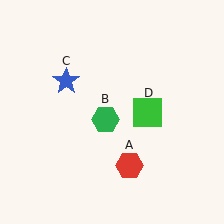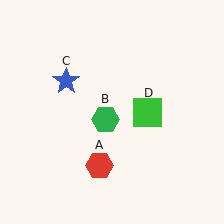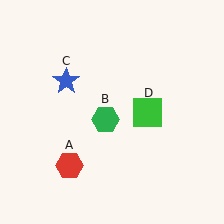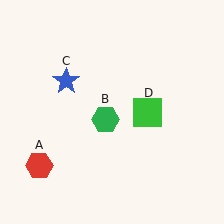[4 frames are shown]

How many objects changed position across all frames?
1 object changed position: red hexagon (object A).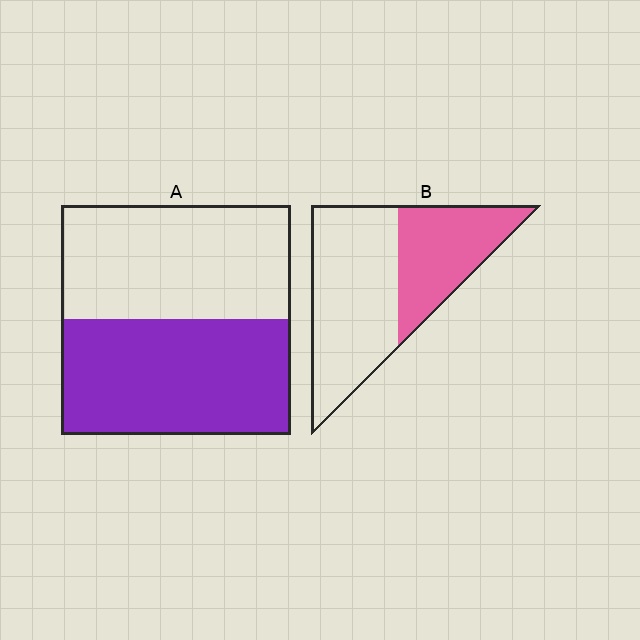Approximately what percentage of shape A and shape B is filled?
A is approximately 50% and B is approximately 40%.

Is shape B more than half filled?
No.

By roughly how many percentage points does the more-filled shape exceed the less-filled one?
By roughly 10 percentage points (A over B).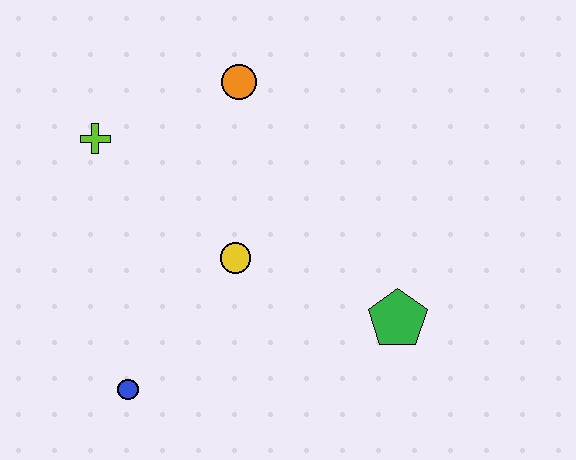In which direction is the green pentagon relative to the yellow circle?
The green pentagon is to the right of the yellow circle.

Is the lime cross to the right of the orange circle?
No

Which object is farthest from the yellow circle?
The lime cross is farthest from the yellow circle.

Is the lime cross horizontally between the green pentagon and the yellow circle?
No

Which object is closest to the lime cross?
The orange circle is closest to the lime cross.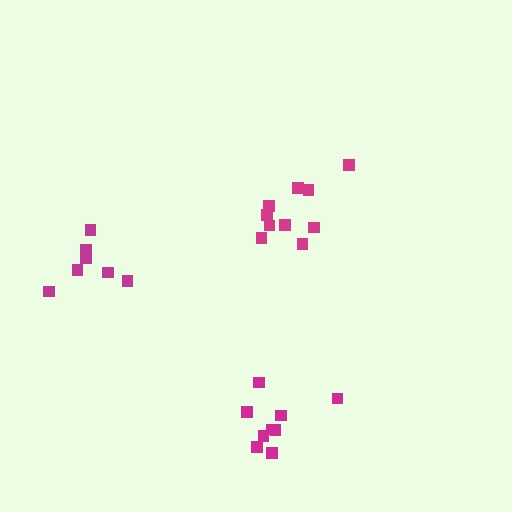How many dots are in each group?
Group 1: 7 dots, Group 2: 10 dots, Group 3: 9 dots (26 total).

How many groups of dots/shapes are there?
There are 3 groups.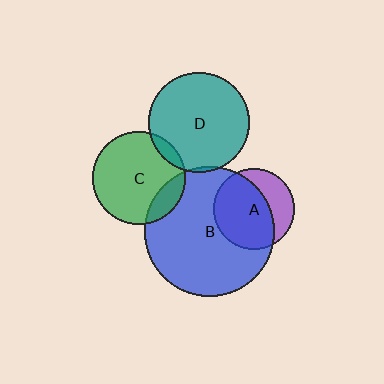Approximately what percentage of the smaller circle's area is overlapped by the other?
Approximately 65%.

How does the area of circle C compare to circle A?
Approximately 1.3 times.